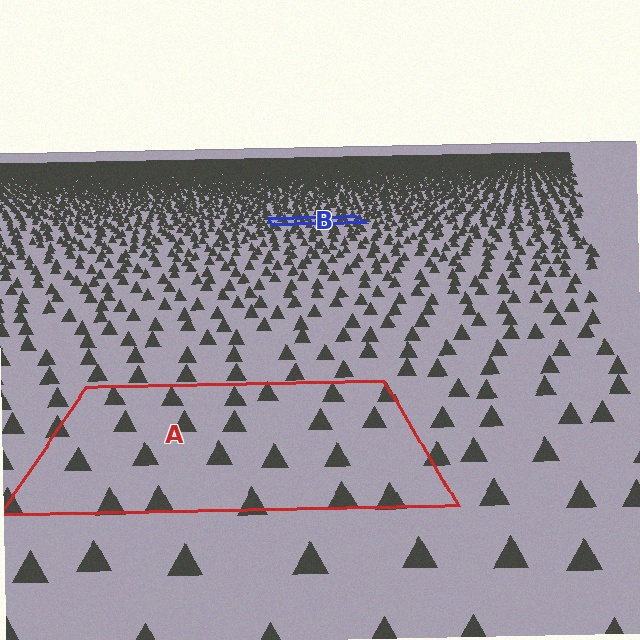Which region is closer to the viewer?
Region A is closer. The texture elements there are larger and more spread out.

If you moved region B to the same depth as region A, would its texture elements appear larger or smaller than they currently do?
They would appear larger. At a closer depth, the same texture elements are projected at a bigger on-screen size.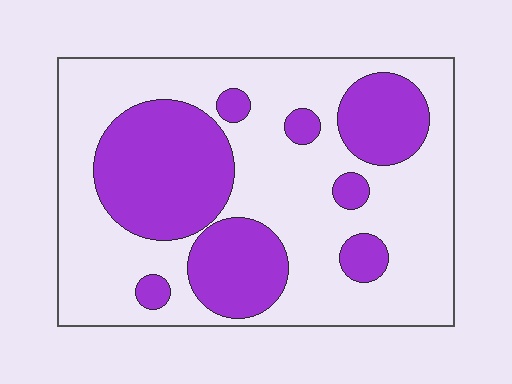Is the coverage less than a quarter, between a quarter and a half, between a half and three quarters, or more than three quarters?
Between a quarter and a half.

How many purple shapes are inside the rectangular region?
8.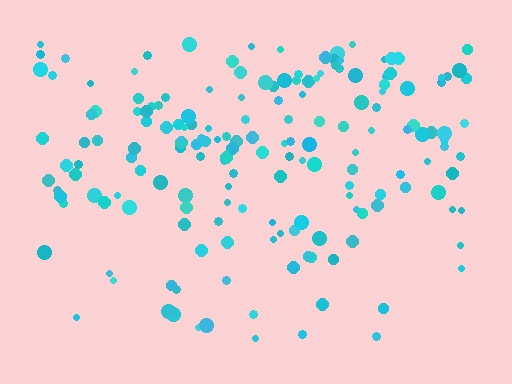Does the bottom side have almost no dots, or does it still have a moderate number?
Still a moderate number, just noticeably fewer than the top.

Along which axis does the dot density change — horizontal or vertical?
Vertical.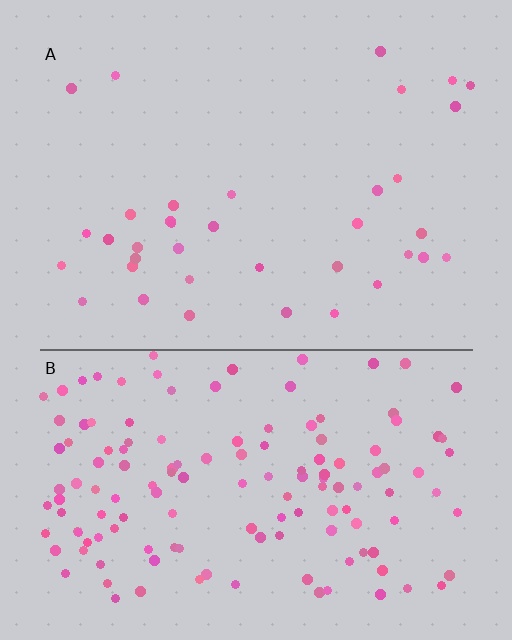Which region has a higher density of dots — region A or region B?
B (the bottom).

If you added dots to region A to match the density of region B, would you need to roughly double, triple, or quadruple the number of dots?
Approximately quadruple.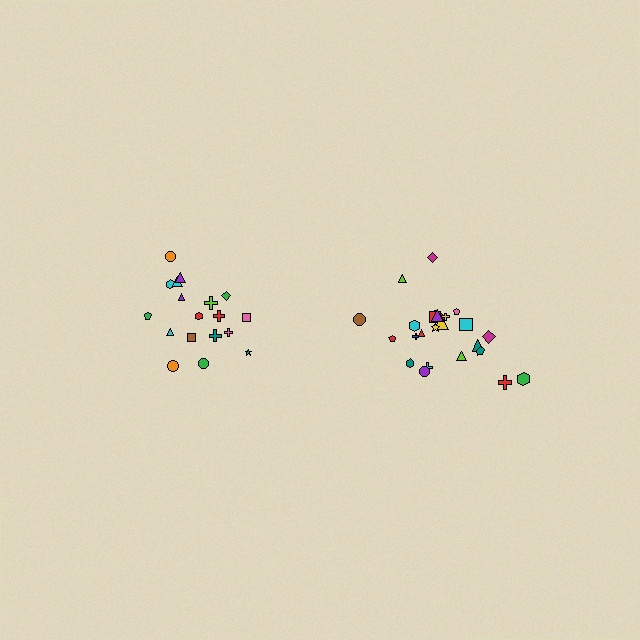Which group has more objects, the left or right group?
The right group.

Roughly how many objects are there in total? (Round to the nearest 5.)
Roughly 45 objects in total.